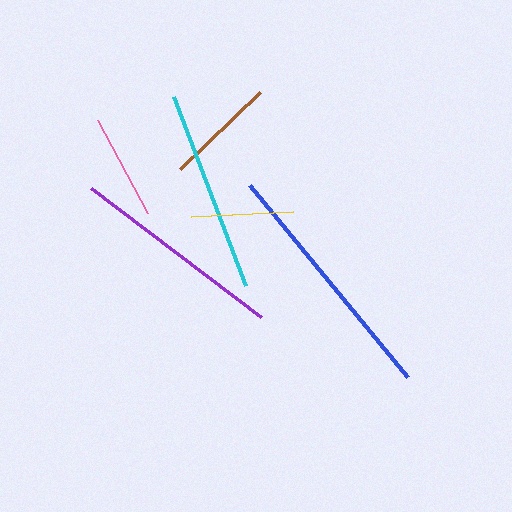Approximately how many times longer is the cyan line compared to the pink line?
The cyan line is approximately 1.9 times the length of the pink line.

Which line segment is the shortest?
The yellow line is the shortest at approximately 102 pixels.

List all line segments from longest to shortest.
From longest to shortest: blue, purple, cyan, brown, pink, yellow.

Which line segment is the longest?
The blue line is the longest at approximately 248 pixels.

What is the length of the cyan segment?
The cyan segment is approximately 203 pixels long.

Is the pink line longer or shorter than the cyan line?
The cyan line is longer than the pink line.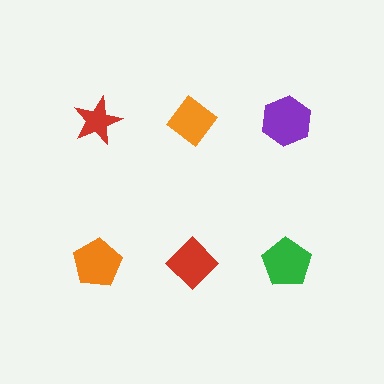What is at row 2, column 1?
An orange pentagon.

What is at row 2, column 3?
A green pentagon.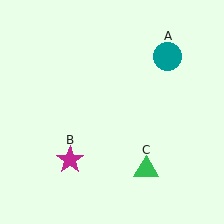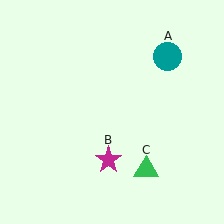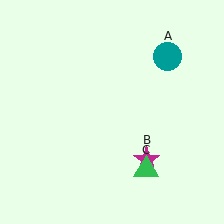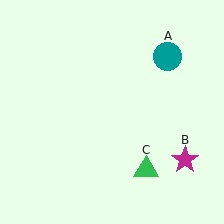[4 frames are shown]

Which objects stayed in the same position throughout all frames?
Teal circle (object A) and green triangle (object C) remained stationary.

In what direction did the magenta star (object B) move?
The magenta star (object B) moved right.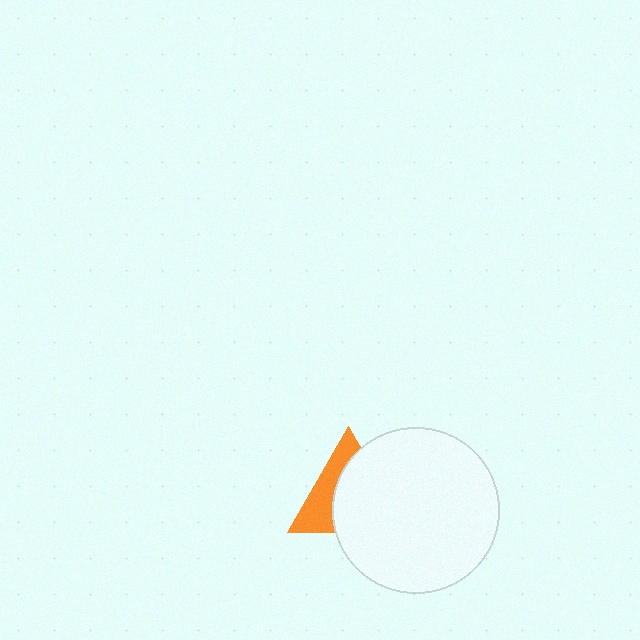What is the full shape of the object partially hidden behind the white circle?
The partially hidden object is an orange triangle.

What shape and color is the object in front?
The object in front is a white circle.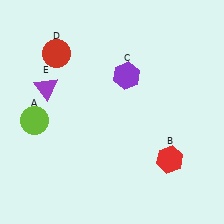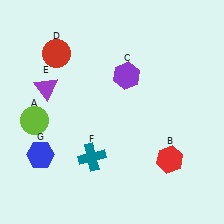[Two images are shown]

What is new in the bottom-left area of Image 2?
A blue hexagon (G) was added in the bottom-left area of Image 2.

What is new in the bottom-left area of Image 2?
A teal cross (F) was added in the bottom-left area of Image 2.